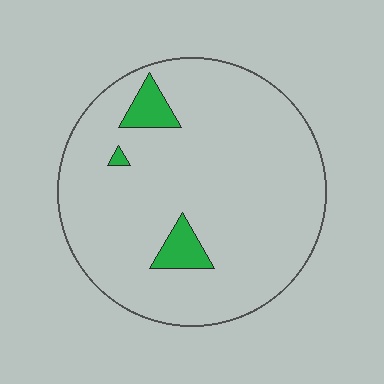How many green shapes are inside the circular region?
3.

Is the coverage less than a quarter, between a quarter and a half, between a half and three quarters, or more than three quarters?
Less than a quarter.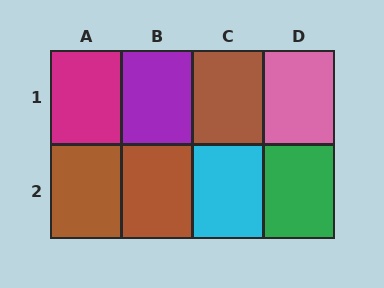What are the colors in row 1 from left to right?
Magenta, purple, brown, pink.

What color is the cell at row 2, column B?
Brown.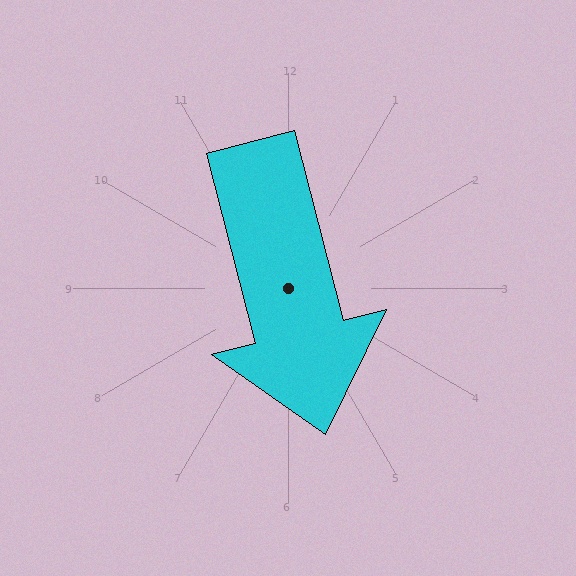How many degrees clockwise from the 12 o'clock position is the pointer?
Approximately 166 degrees.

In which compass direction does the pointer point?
South.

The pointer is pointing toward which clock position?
Roughly 6 o'clock.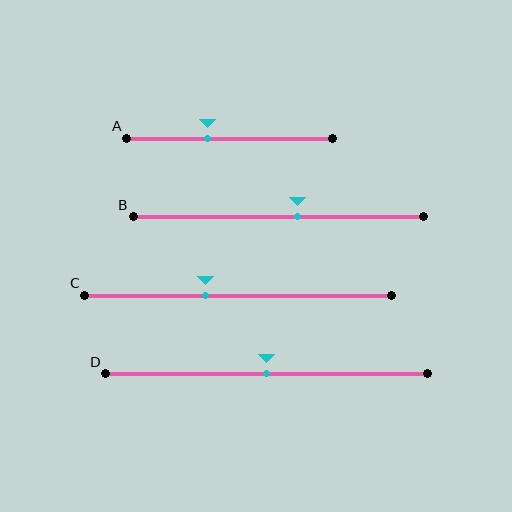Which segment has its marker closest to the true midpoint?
Segment D has its marker closest to the true midpoint.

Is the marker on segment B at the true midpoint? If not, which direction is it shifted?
No, the marker on segment B is shifted to the right by about 7% of the segment length.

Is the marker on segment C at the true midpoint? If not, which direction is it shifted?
No, the marker on segment C is shifted to the left by about 10% of the segment length.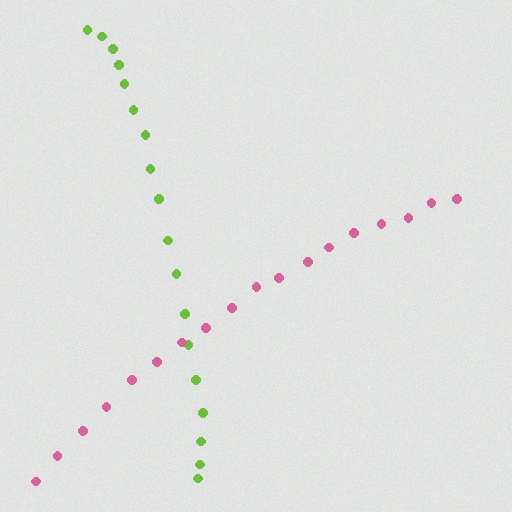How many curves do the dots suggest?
There are 2 distinct paths.